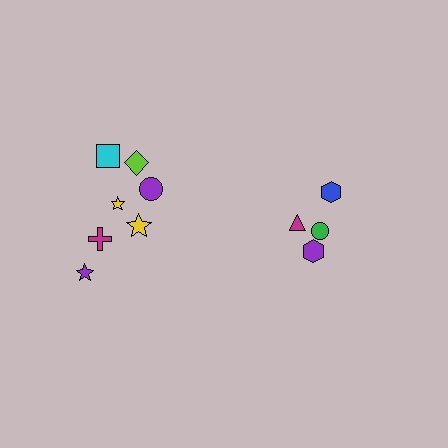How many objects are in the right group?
There are 4 objects.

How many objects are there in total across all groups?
There are 11 objects.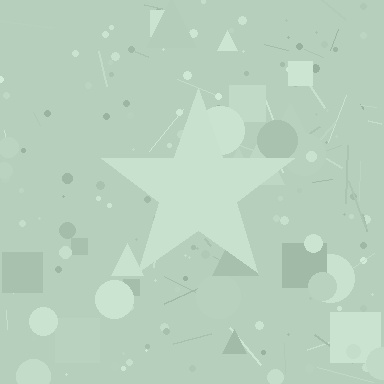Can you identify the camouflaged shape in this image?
The camouflaged shape is a star.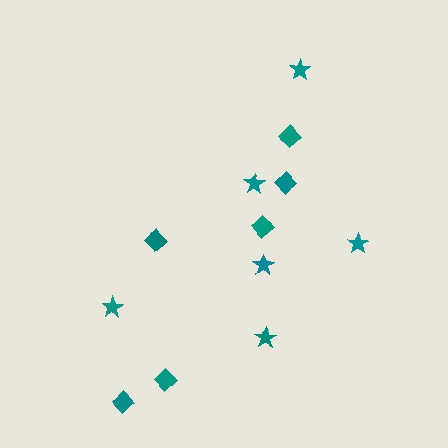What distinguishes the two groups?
There are 2 groups: one group of stars (6) and one group of diamonds (6).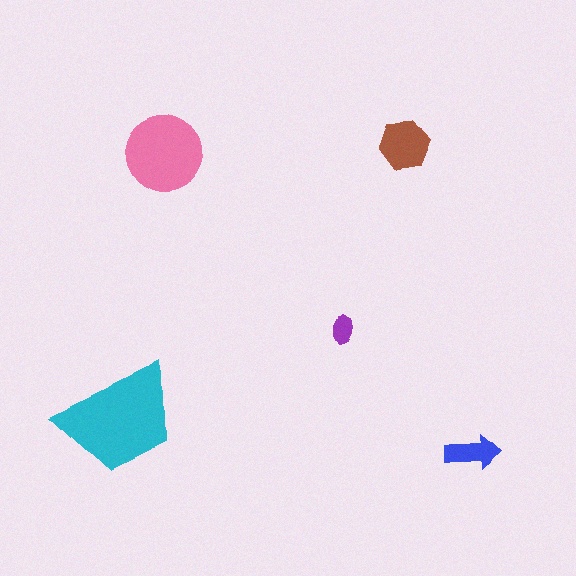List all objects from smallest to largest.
The purple ellipse, the blue arrow, the brown hexagon, the pink circle, the cyan trapezoid.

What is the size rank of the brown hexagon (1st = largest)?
3rd.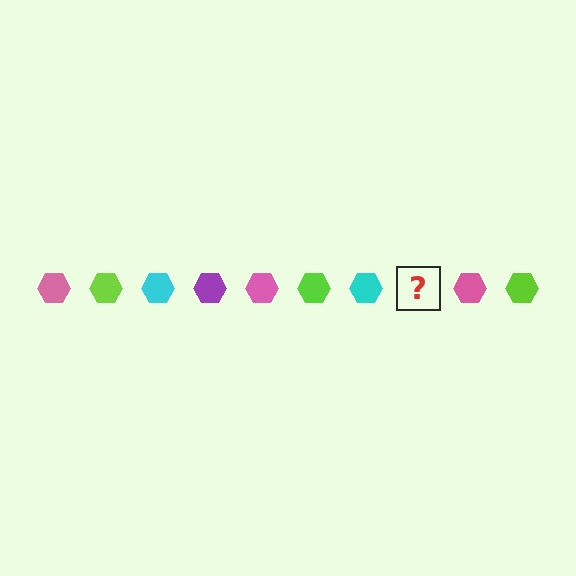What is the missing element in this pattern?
The missing element is a purple hexagon.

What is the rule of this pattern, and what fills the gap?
The rule is that the pattern cycles through pink, lime, cyan, purple hexagons. The gap should be filled with a purple hexagon.